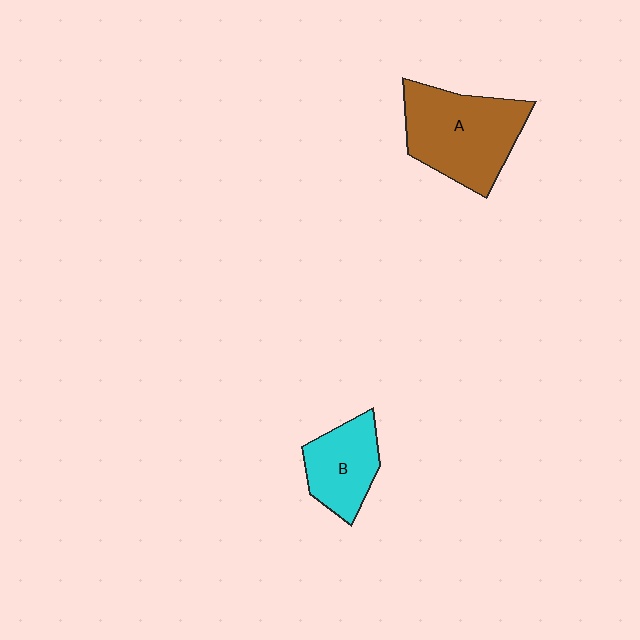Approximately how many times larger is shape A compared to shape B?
Approximately 1.6 times.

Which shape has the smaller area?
Shape B (cyan).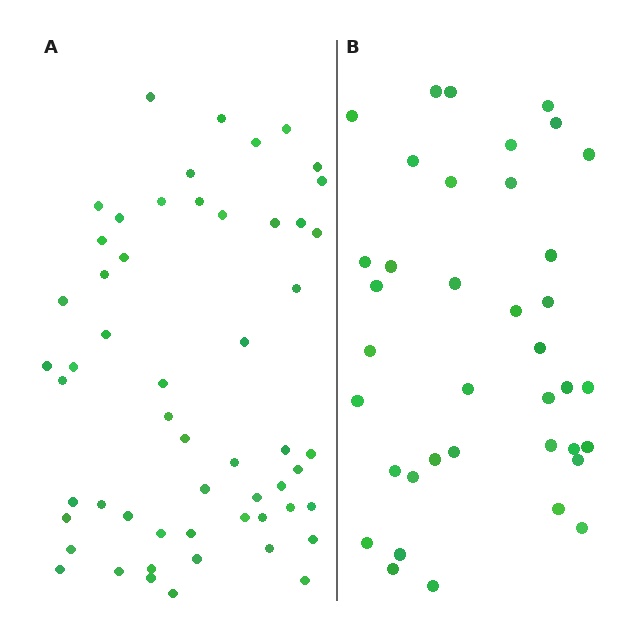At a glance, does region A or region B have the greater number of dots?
Region A (the left region) has more dots.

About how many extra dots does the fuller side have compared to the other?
Region A has approximately 15 more dots than region B.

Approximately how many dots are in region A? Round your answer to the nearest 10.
About 60 dots. (The exact count is 55, which rounds to 60.)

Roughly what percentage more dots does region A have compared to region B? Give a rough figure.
About 45% more.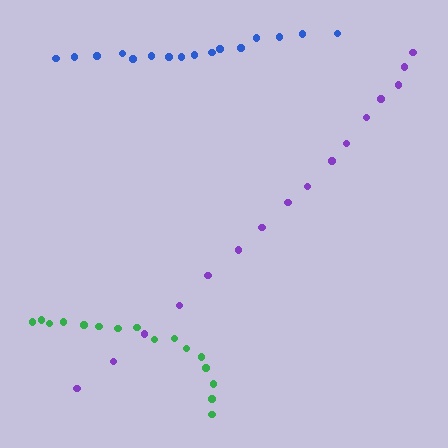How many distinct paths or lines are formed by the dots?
There are 3 distinct paths.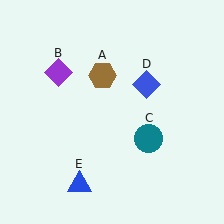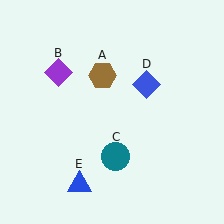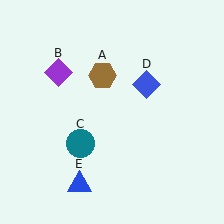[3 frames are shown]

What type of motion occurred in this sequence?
The teal circle (object C) rotated clockwise around the center of the scene.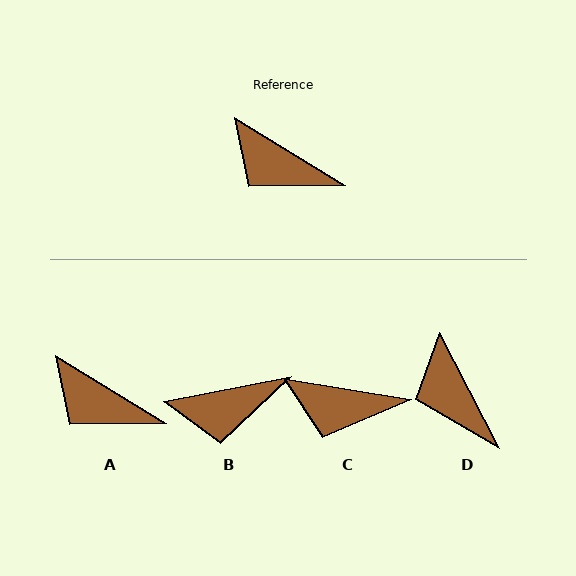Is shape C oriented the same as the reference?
No, it is off by about 22 degrees.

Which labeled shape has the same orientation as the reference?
A.